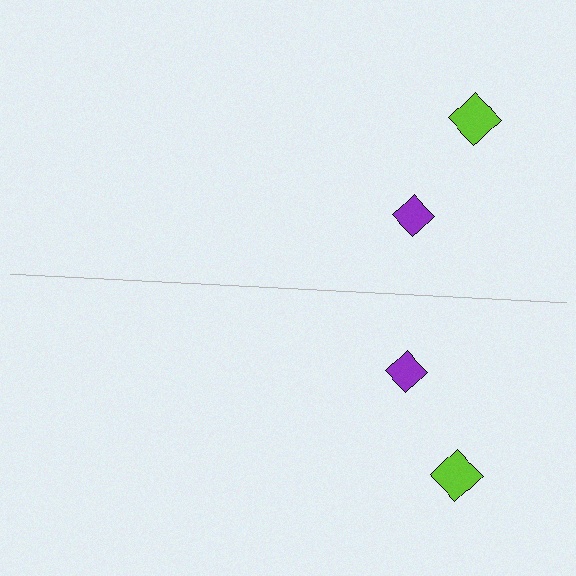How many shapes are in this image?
There are 4 shapes in this image.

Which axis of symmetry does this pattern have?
The pattern has a horizontal axis of symmetry running through the center of the image.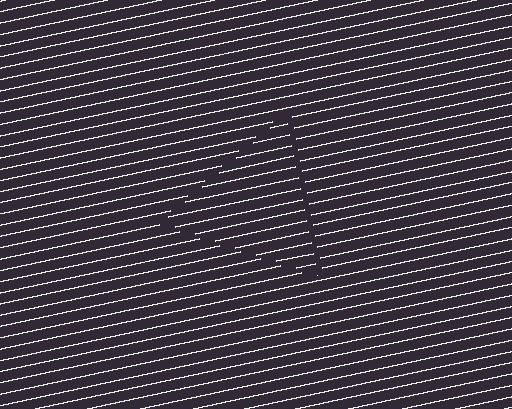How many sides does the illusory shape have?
3 sides — the line-ends trace a triangle.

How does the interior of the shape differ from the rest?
The interior of the shape contains the same grating, shifted by half a period — the contour is defined by the phase discontinuity where line-ends from the inner and outer gratings abut.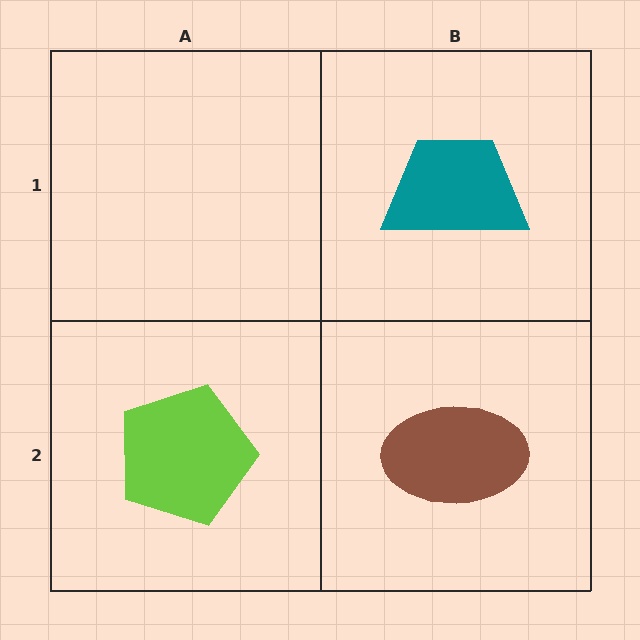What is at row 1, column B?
A teal trapezoid.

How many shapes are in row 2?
2 shapes.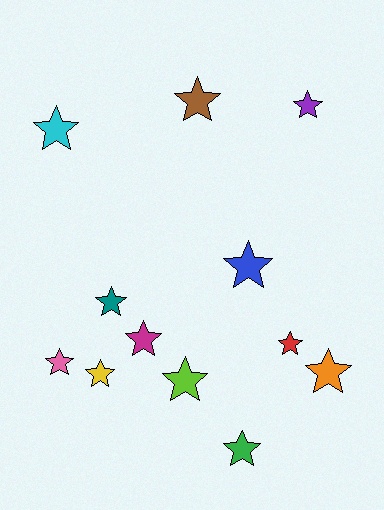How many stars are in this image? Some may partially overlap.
There are 12 stars.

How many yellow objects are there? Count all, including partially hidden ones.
There is 1 yellow object.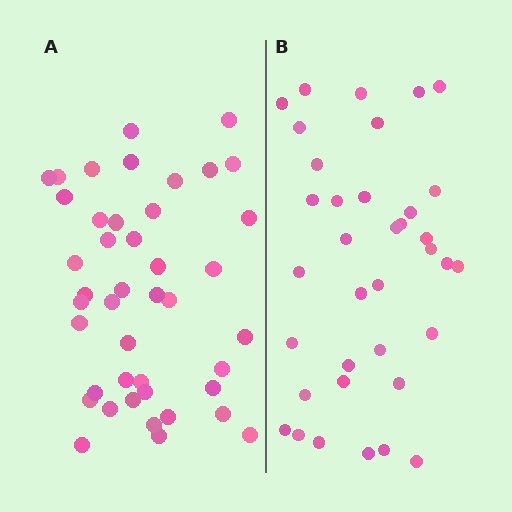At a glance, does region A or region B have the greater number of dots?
Region A (the left region) has more dots.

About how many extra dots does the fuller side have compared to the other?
Region A has roughly 8 or so more dots than region B.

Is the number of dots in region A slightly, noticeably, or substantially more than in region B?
Region A has only slightly more — the two regions are fairly close. The ratio is roughly 1.2 to 1.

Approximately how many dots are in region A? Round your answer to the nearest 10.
About 40 dots. (The exact count is 43, which rounds to 40.)